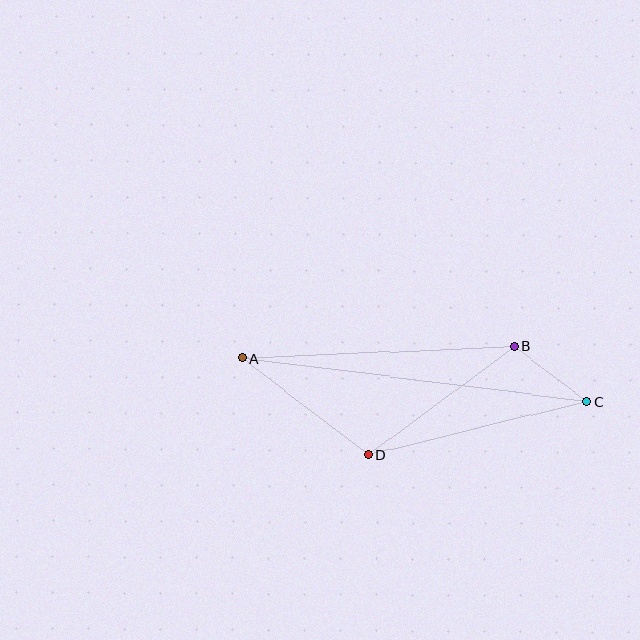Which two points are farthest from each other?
Points A and C are farthest from each other.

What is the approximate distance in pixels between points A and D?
The distance between A and D is approximately 159 pixels.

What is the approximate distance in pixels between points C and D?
The distance between C and D is approximately 225 pixels.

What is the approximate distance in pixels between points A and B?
The distance between A and B is approximately 272 pixels.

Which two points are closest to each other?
Points B and C are closest to each other.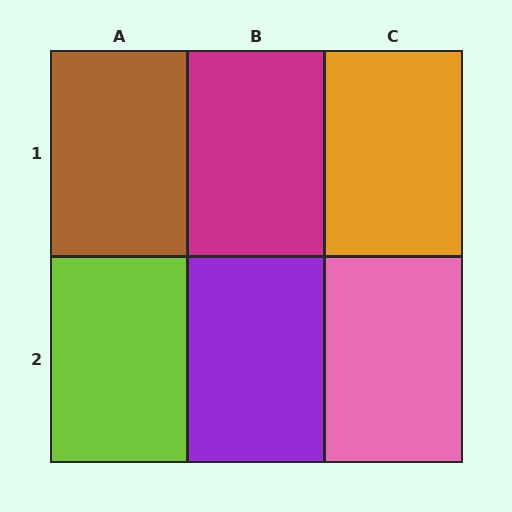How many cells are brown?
1 cell is brown.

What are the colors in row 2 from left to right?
Lime, purple, pink.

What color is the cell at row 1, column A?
Brown.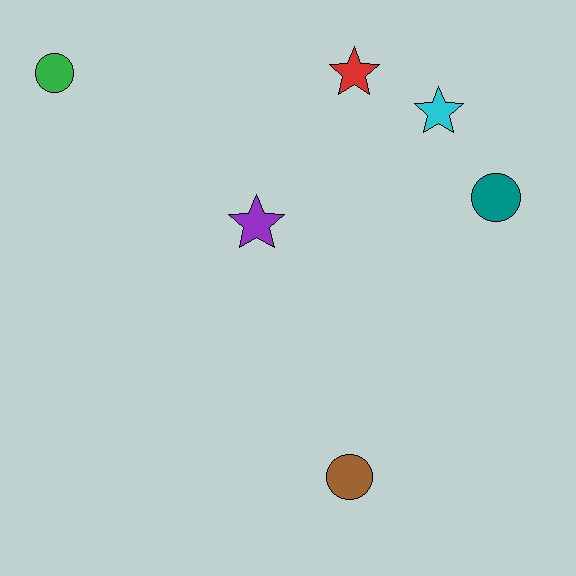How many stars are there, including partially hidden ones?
There are 3 stars.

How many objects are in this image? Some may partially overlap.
There are 6 objects.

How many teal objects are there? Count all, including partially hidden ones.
There is 1 teal object.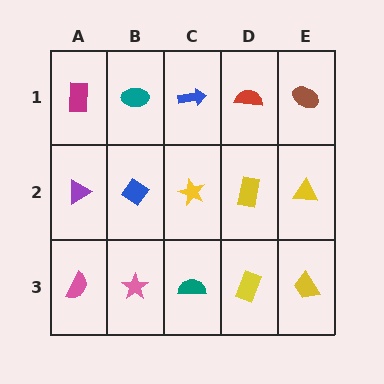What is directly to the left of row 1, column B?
A magenta rectangle.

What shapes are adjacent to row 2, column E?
A brown ellipse (row 1, column E), a yellow trapezoid (row 3, column E), a yellow rectangle (row 2, column D).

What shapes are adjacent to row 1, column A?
A purple triangle (row 2, column A), a teal ellipse (row 1, column B).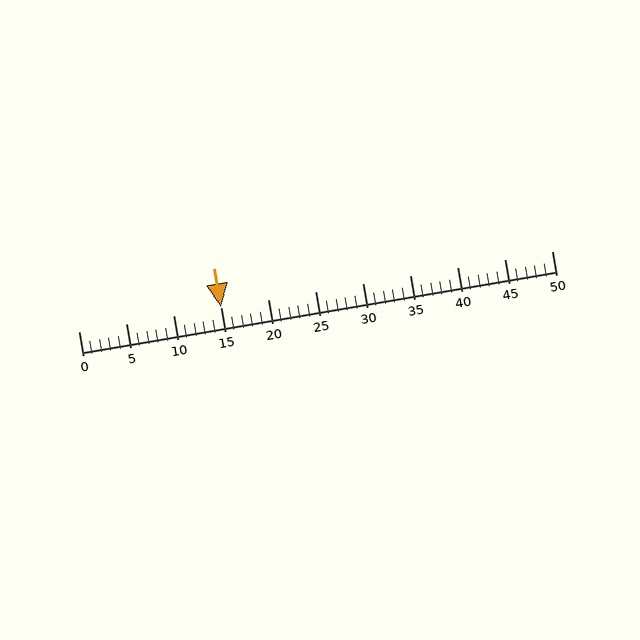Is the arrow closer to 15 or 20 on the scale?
The arrow is closer to 15.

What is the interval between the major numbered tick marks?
The major tick marks are spaced 5 units apart.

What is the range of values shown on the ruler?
The ruler shows values from 0 to 50.